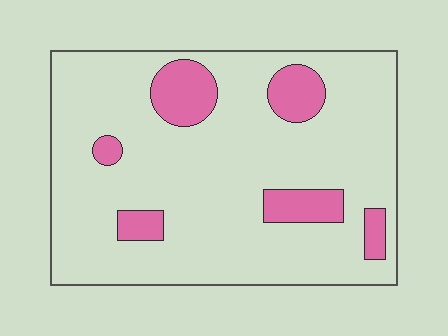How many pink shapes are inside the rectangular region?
6.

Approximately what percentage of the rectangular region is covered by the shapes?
Approximately 15%.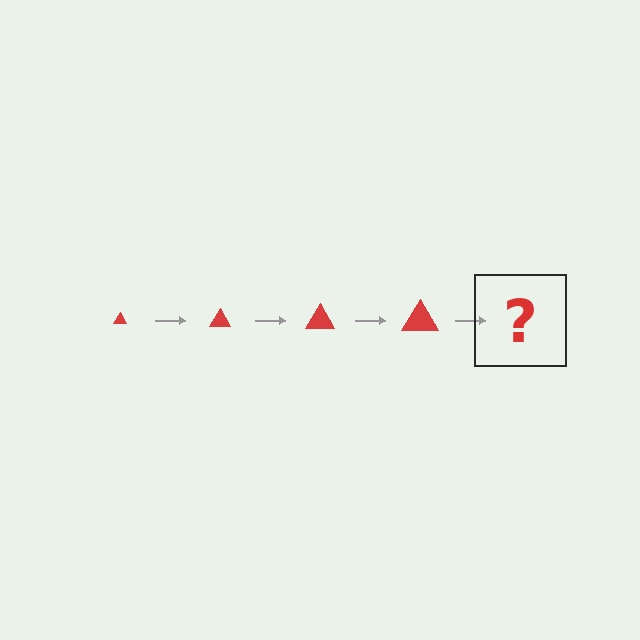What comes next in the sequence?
The next element should be a red triangle, larger than the previous one.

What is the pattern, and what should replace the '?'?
The pattern is that the triangle gets progressively larger each step. The '?' should be a red triangle, larger than the previous one.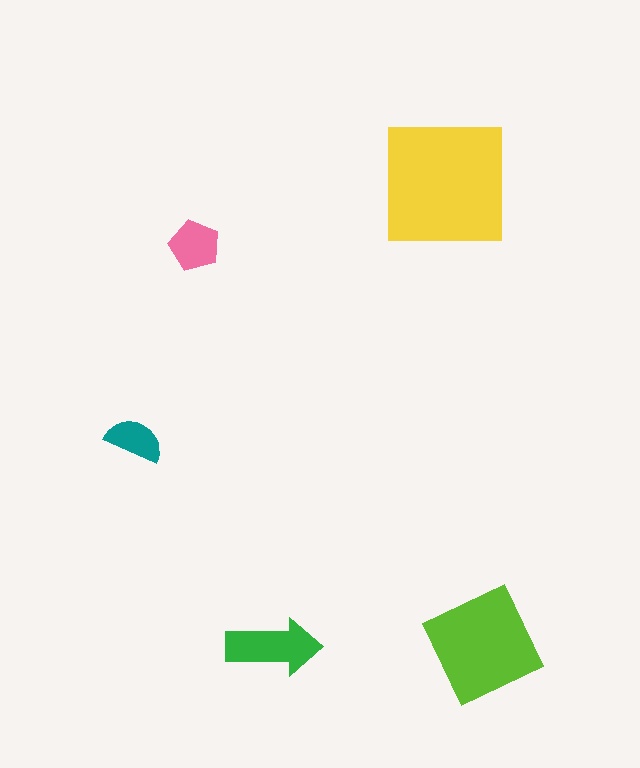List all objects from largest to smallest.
The yellow square, the lime diamond, the green arrow, the pink pentagon, the teal semicircle.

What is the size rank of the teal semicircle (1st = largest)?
5th.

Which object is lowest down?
The green arrow is bottommost.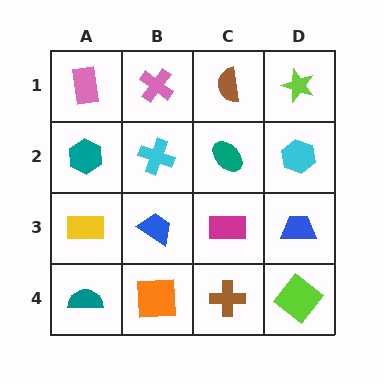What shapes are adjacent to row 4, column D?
A blue trapezoid (row 3, column D), a brown cross (row 4, column C).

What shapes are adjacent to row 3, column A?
A teal hexagon (row 2, column A), a teal semicircle (row 4, column A), a blue trapezoid (row 3, column B).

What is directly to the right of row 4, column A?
An orange square.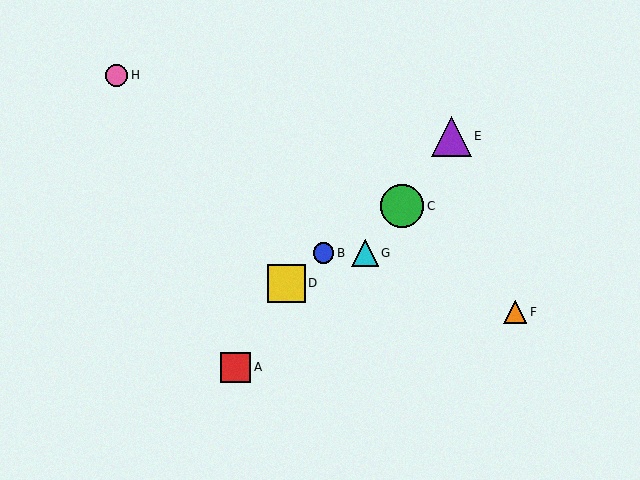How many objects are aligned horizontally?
2 objects (B, G) are aligned horizontally.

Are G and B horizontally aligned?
Yes, both are at y≈253.